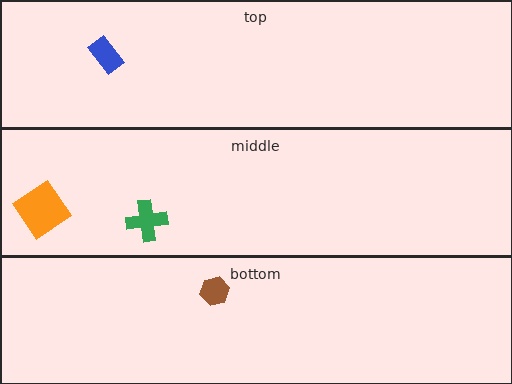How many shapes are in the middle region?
2.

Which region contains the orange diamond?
The middle region.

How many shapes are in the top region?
1.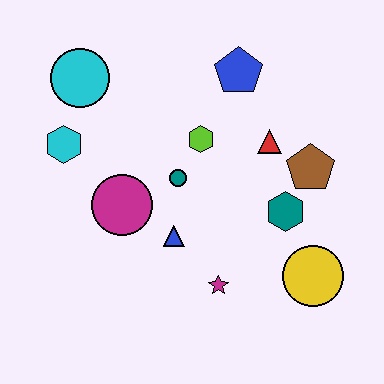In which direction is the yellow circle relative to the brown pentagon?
The yellow circle is below the brown pentagon.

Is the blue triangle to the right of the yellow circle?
No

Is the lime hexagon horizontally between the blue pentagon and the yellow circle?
No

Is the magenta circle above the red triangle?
No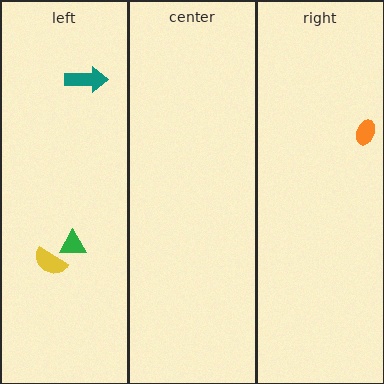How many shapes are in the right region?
1.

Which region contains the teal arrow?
The left region.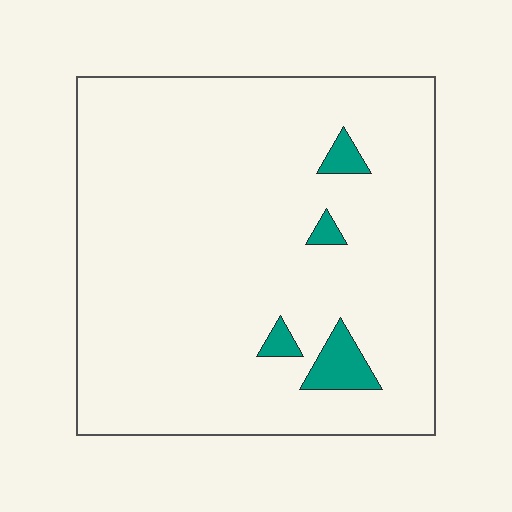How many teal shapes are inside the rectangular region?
4.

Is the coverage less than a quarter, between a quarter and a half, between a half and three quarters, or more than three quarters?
Less than a quarter.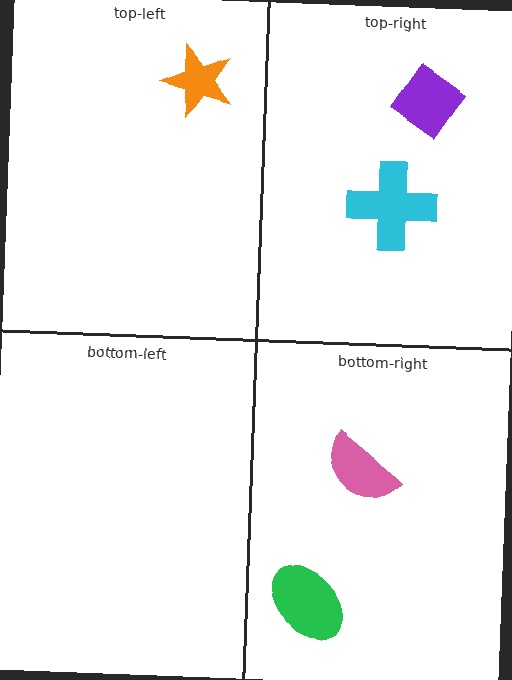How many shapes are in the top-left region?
1.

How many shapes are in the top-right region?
2.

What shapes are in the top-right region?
The cyan cross, the purple diamond.